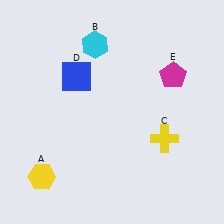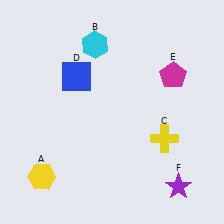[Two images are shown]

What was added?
A purple star (F) was added in Image 2.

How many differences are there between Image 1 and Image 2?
There is 1 difference between the two images.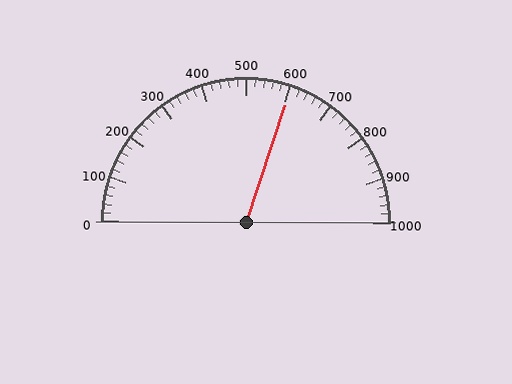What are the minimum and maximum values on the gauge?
The gauge ranges from 0 to 1000.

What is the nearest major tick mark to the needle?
The nearest major tick mark is 600.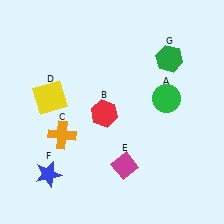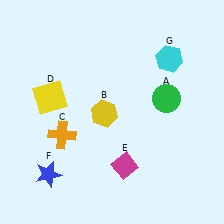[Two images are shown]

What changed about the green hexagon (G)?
In Image 1, G is green. In Image 2, it changed to cyan.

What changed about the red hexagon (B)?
In Image 1, B is red. In Image 2, it changed to yellow.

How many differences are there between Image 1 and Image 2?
There are 2 differences between the two images.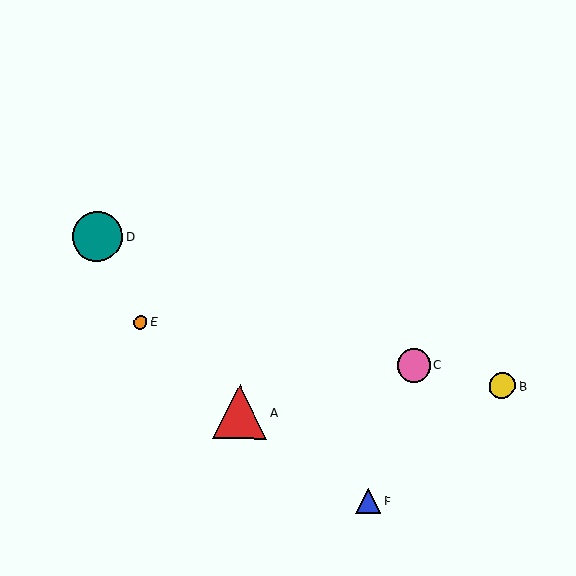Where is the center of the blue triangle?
The center of the blue triangle is at (368, 501).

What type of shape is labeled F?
Shape F is a blue triangle.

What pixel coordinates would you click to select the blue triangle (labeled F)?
Click at (368, 501) to select the blue triangle F.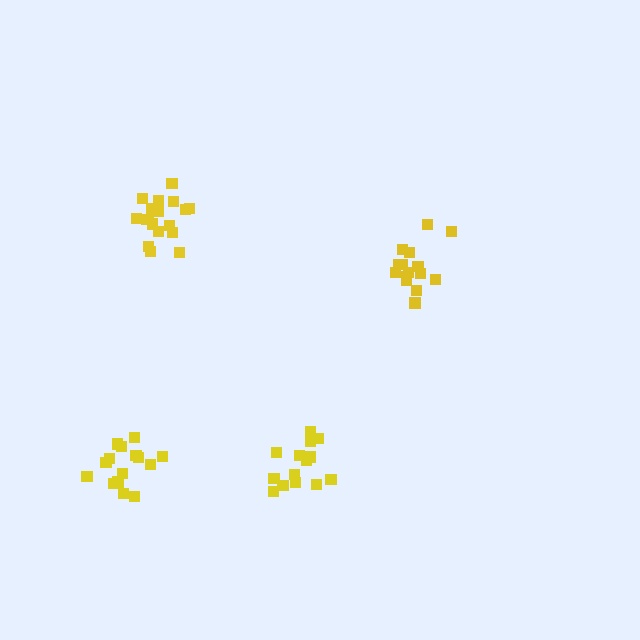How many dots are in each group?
Group 1: 18 dots, Group 2: 15 dots, Group 3: 16 dots, Group 4: 14 dots (63 total).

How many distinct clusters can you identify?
There are 4 distinct clusters.